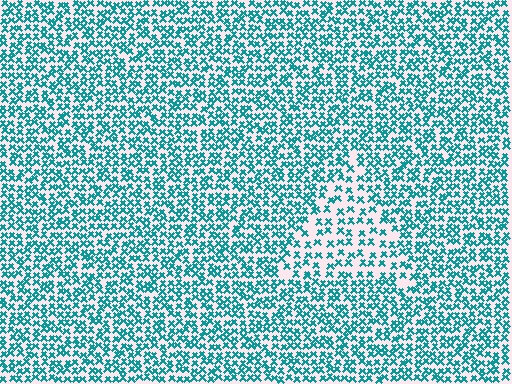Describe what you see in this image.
The image contains small teal elements arranged at two different densities. A triangle-shaped region is visible where the elements are less densely packed than the surrounding area.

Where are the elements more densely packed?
The elements are more densely packed outside the triangle boundary.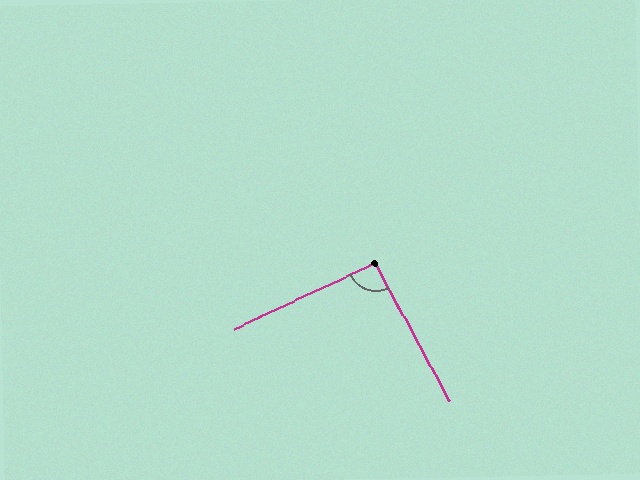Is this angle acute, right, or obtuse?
It is approximately a right angle.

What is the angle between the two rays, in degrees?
Approximately 93 degrees.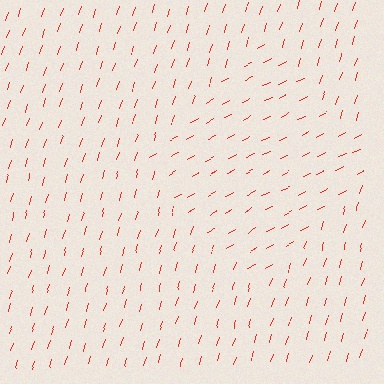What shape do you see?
I see a diamond.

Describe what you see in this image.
The image is filled with small red line segments. A diamond region in the image has lines oriented differently from the surrounding lines, creating a visible texture boundary.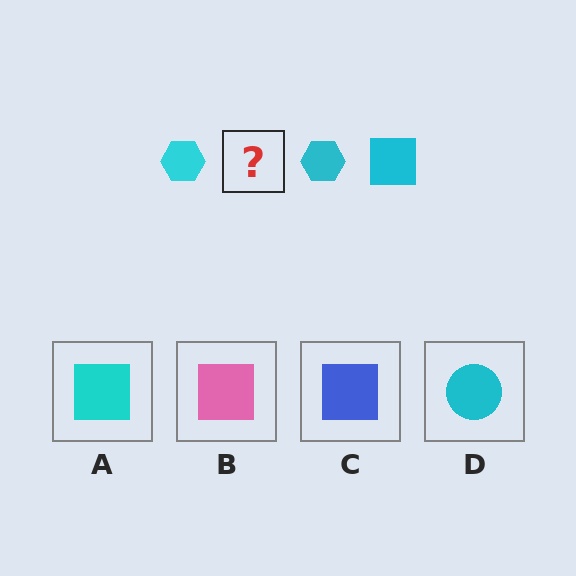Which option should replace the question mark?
Option A.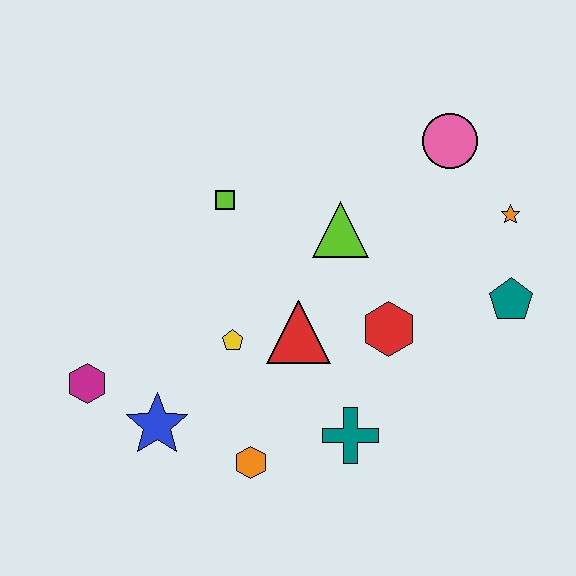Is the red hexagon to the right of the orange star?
No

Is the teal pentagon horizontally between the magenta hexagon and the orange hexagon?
No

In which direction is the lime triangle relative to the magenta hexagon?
The lime triangle is to the right of the magenta hexagon.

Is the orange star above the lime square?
No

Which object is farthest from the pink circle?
The magenta hexagon is farthest from the pink circle.